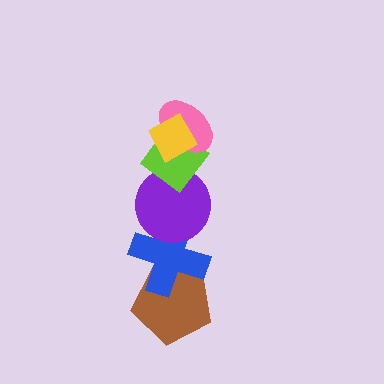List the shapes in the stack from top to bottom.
From top to bottom: the yellow diamond, the pink ellipse, the lime diamond, the purple circle, the blue cross, the brown pentagon.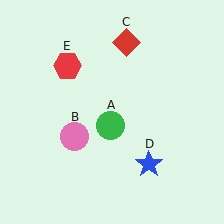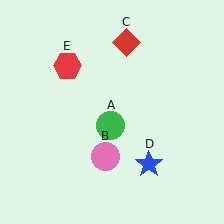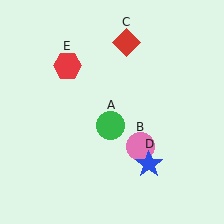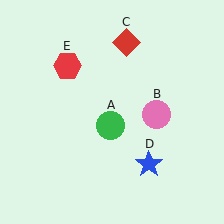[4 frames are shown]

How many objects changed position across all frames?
1 object changed position: pink circle (object B).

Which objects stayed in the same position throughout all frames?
Green circle (object A) and red diamond (object C) and blue star (object D) and red hexagon (object E) remained stationary.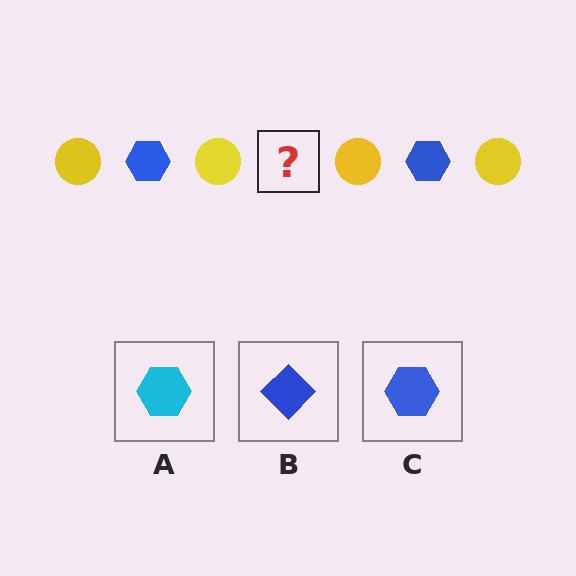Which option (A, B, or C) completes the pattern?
C.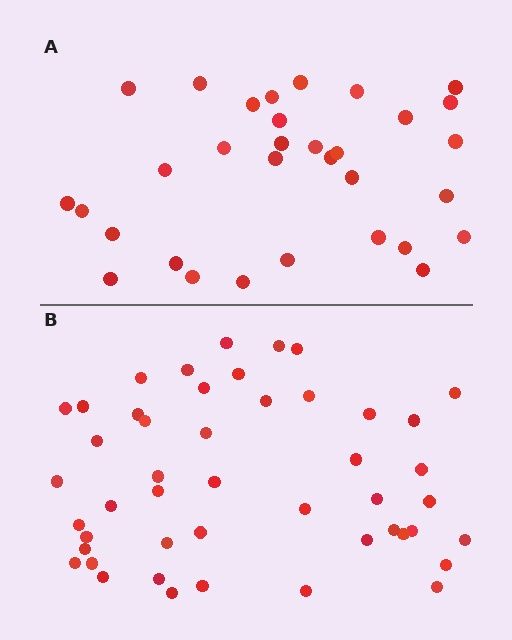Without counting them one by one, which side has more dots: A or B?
Region B (the bottom region) has more dots.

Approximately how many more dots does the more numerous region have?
Region B has approximately 15 more dots than region A.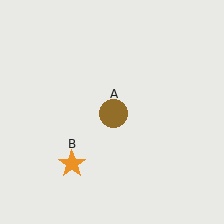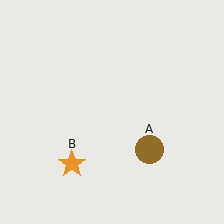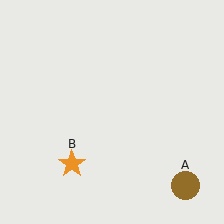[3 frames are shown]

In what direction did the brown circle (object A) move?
The brown circle (object A) moved down and to the right.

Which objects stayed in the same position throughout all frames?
Orange star (object B) remained stationary.